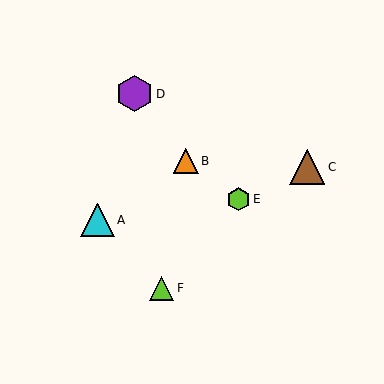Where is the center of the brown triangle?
The center of the brown triangle is at (307, 167).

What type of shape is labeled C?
Shape C is a brown triangle.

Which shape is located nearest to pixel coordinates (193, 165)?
The orange triangle (labeled B) at (186, 161) is nearest to that location.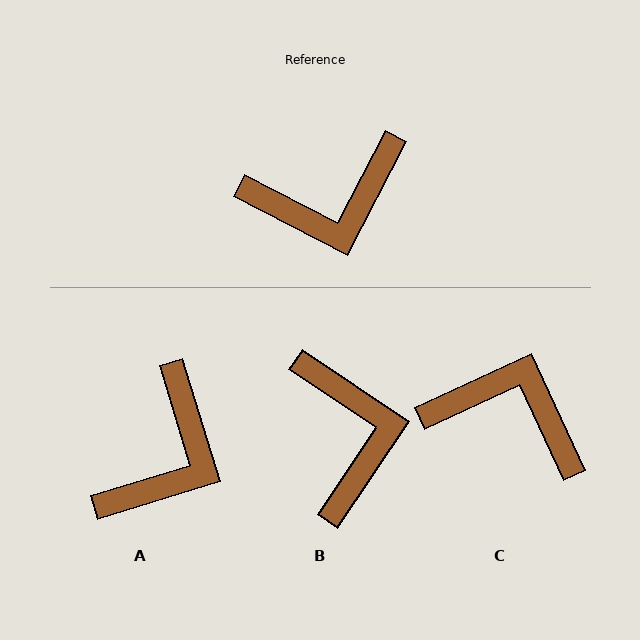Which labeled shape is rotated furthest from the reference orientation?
C, about 142 degrees away.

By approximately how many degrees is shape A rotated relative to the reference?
Approximately 44 degrees counter-clockwise.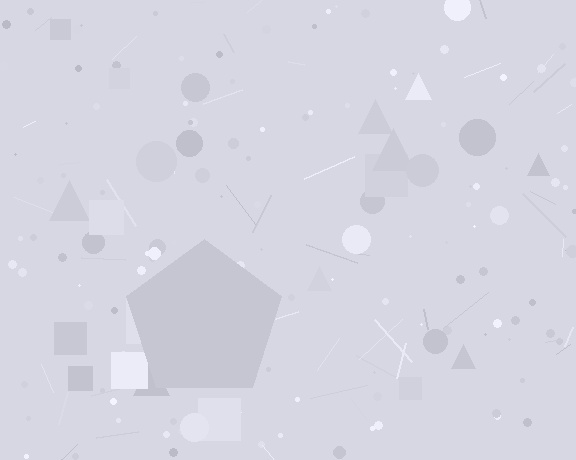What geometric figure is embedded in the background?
A pentagon is embedded in the background.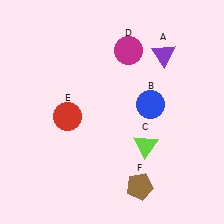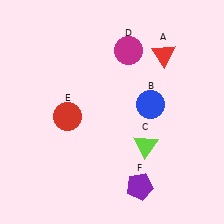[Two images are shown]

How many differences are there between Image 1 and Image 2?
There are 2 differences between the two images.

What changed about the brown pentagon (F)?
In Image 1, F is brown. In Image 2, it changed to purple.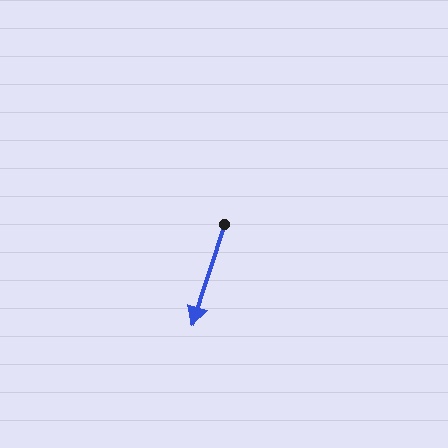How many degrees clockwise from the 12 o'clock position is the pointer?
Approximately 197 degrees.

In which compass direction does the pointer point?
South.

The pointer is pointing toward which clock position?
Roughly 7 o'clock.